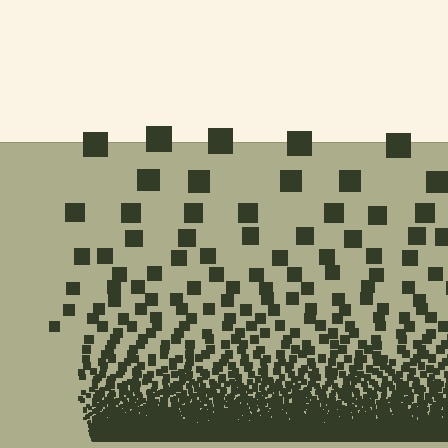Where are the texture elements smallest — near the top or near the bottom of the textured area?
Near the bottom.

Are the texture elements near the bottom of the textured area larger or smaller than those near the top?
Smaller. The gradient is inverted — elements near the bottom are smaller and denser.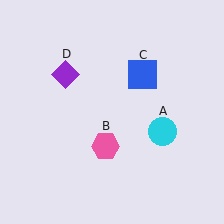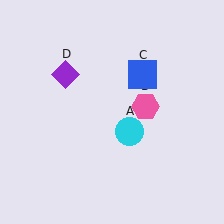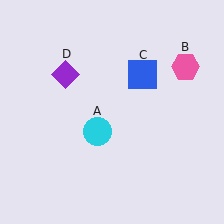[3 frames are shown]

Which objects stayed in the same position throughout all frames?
Blue square (object C) and purple diamond (object D) remained stationary.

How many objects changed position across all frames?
2 objects changed position: cyan circle (object A), pink hexagon (object B).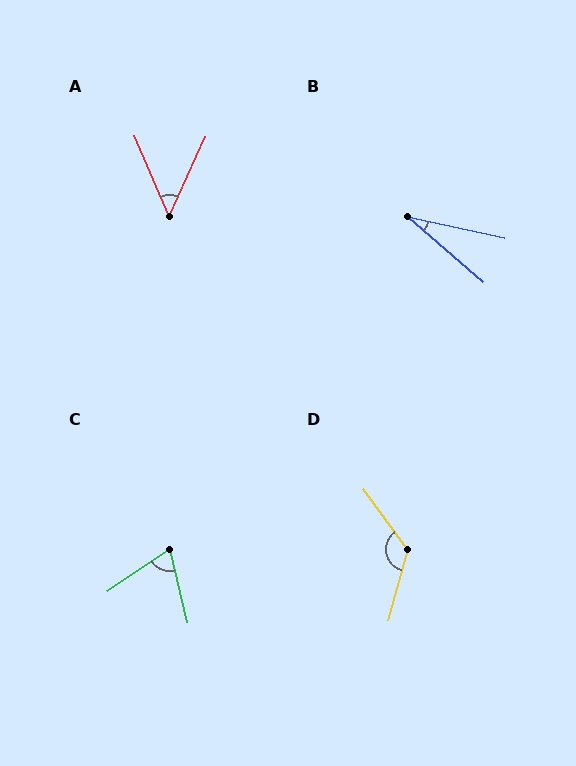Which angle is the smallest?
B, at approximately 29 degrees.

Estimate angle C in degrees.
Approximately 70 degrees.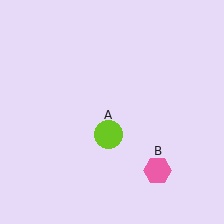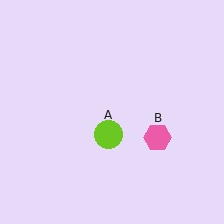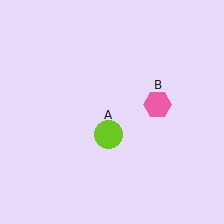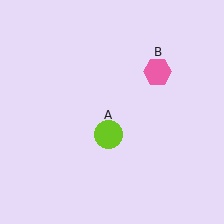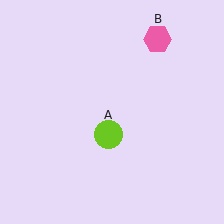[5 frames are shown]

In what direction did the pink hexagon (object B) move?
The pink hexagon (object B) moved up.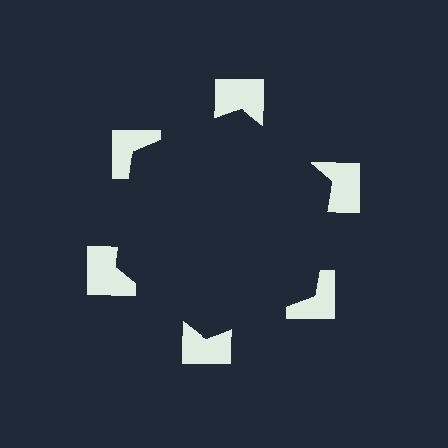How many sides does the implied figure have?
6 sides.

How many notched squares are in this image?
There are 6 — one at each vertex of the illusory hexagon.